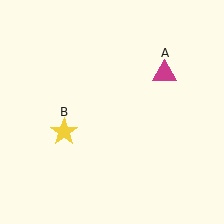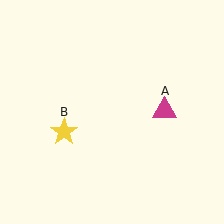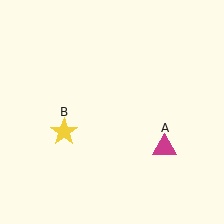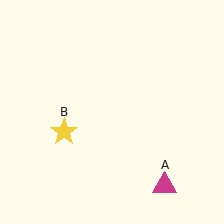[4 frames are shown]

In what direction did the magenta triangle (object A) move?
The magenta triangle (object A) moved down.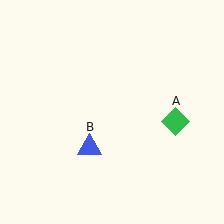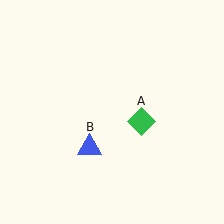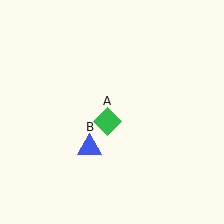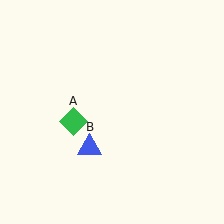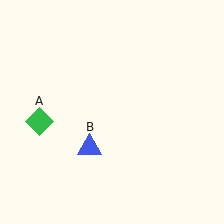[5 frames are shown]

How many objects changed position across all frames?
1 object changed position: green diamond (object A).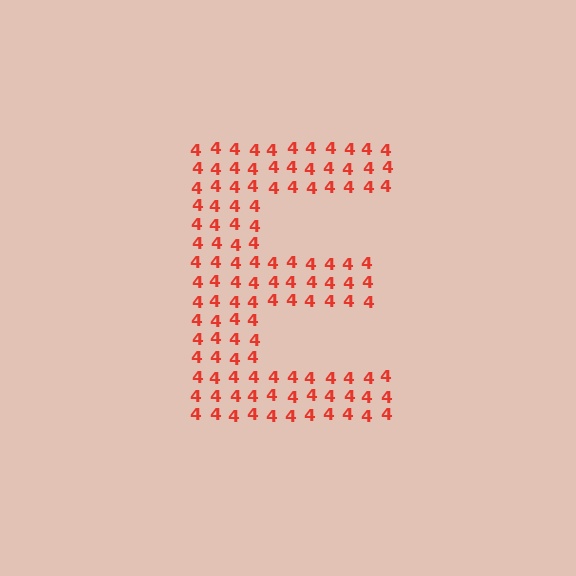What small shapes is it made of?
It is made of small digit 4's.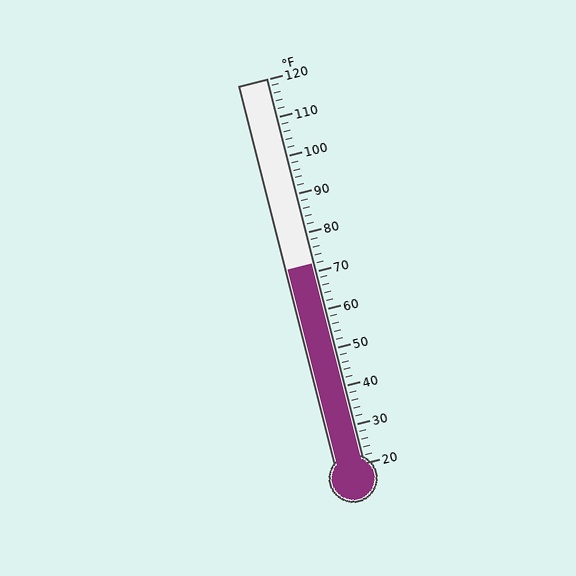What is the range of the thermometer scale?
The thermometer scale ranges from 20°F to 120°F.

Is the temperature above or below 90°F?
The temperature is below 90°F.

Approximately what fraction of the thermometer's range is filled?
The thermometer is filled to approximately 50% of its range.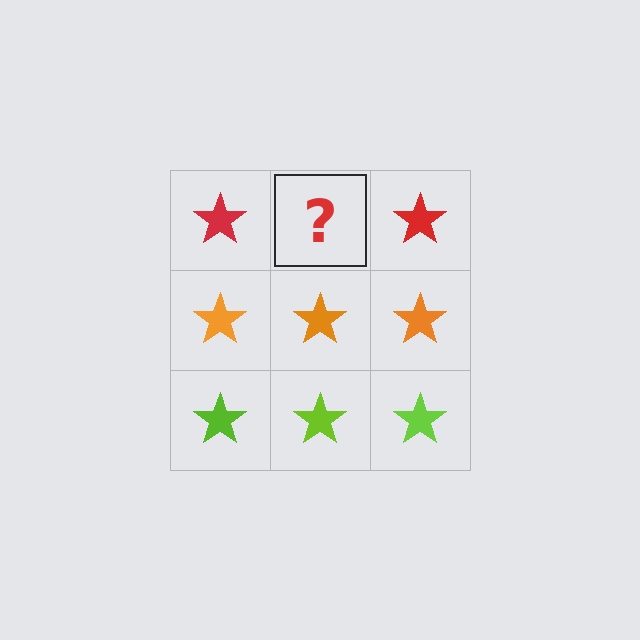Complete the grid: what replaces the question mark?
The question mark should be replaced with a red star.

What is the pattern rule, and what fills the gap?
The rule is that each row has a consistent color. The gap should be filled with a red star.